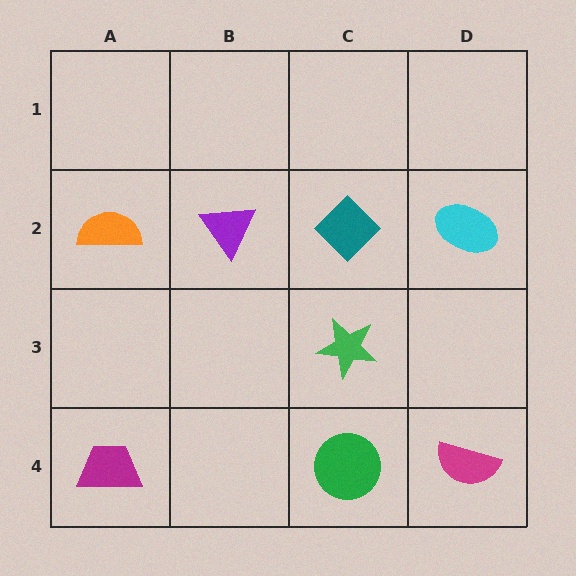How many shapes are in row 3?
1 shape.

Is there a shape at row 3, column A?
No, that cell is empty.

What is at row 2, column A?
An orange semicircle.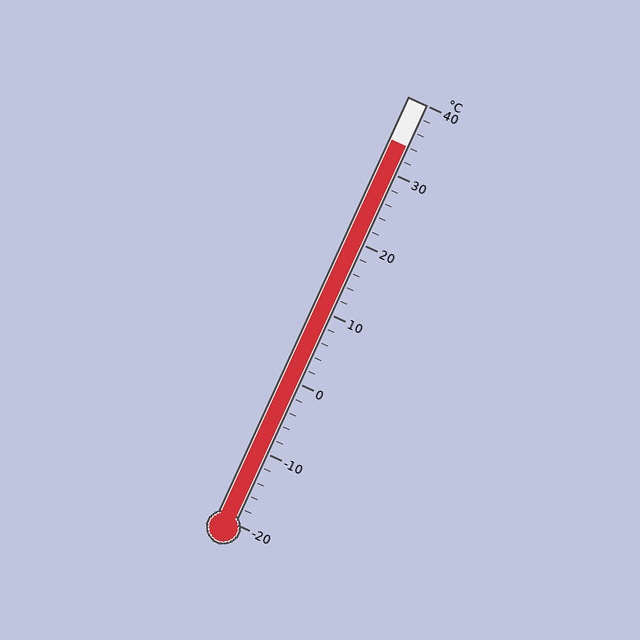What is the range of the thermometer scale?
The thermometer scale ranges from -20°C to 40°C.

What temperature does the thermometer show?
The thermometer shows approximately 34°C.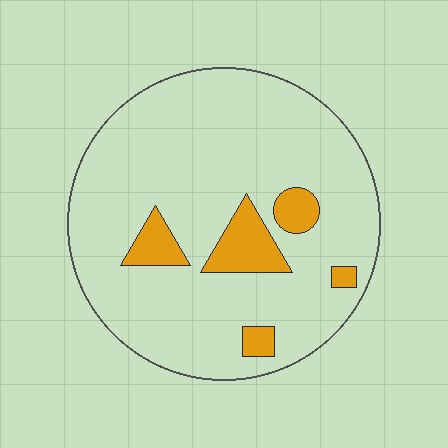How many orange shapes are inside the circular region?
5.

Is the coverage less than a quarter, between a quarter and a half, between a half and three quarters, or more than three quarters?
Less than a quarter.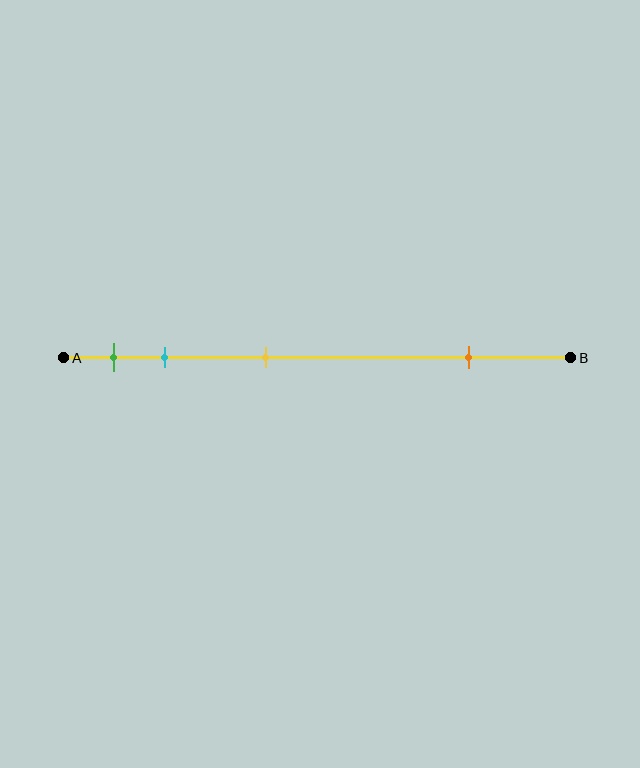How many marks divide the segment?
There are 4 marks dividing the segment.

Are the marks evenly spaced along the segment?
No, the marks are not evenly spaced.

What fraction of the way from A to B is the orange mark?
The orange mark is approximately 80% (0.8) of the way from A to B.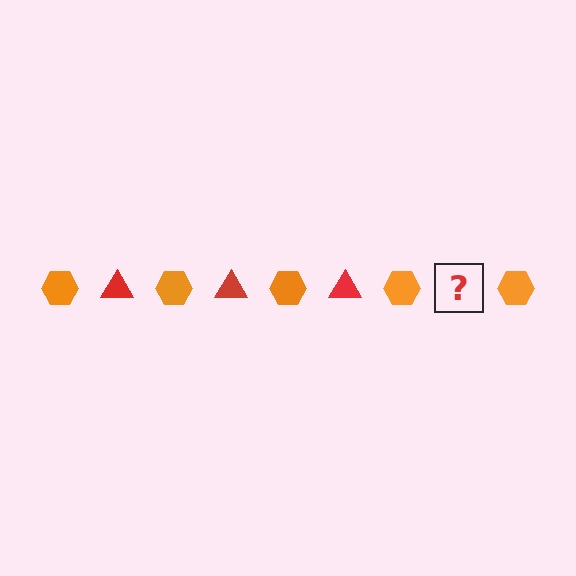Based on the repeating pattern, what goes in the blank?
The blank should be a red triangle.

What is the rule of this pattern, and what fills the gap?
The rule is that the pattern alternates between orange hexagon and red triangle. The gap should be filled with a red triangle.